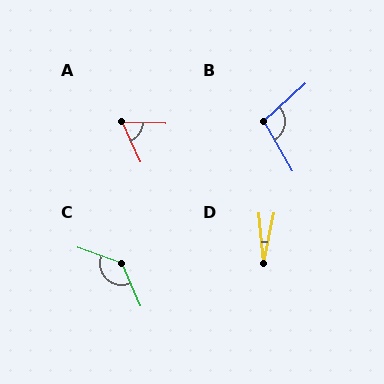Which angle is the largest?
C, at approximately 132 degrees.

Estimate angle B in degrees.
Approximately 102 degrees.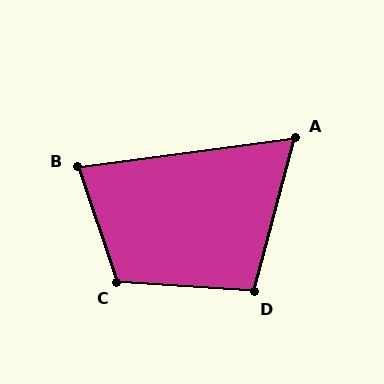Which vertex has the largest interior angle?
C, at approximately 113 degrees.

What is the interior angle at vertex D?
Approximately 101 degrees (obtuse).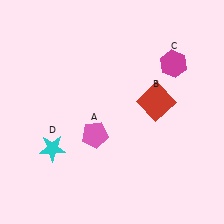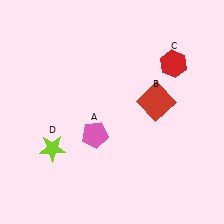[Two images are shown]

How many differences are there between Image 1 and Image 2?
There are 2 differences between the two images.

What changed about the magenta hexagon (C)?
In Image 1, C is magenta. In Image 2, it changed to red.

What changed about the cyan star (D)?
In Image 1, D is cyan. In Image 2, it changed to lime.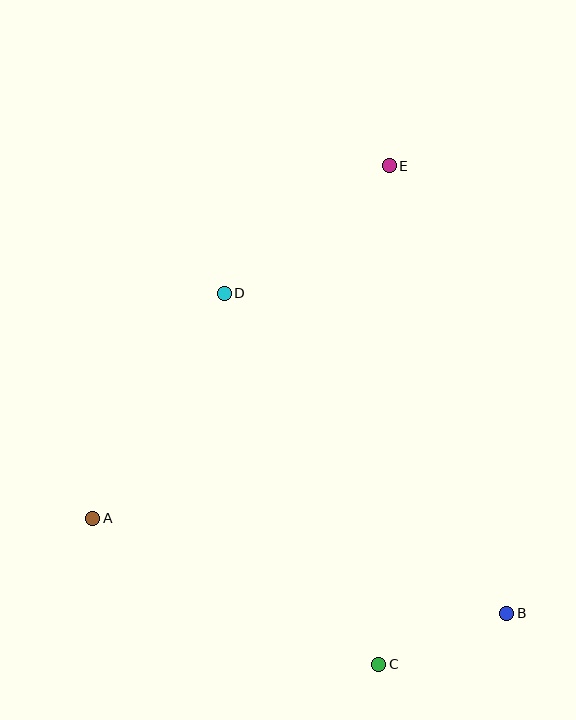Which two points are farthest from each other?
Points C and E are farthest from each other.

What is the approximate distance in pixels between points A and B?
The distance between A and B is approximately 425 pixels.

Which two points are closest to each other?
Points B and C are closest to each other.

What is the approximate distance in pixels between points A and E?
The distance between A and E is approximately 461 pixels.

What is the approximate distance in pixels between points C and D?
The distance between C and D is approximately 402 pixels.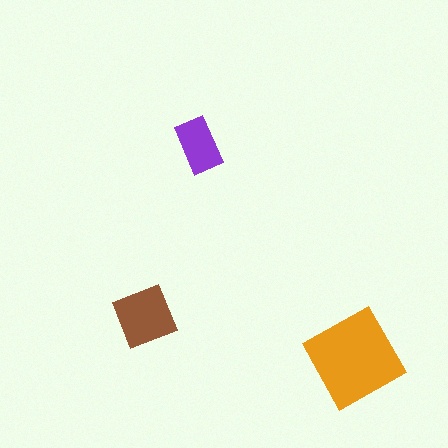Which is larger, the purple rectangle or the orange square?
The orange square.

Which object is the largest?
The orange square.